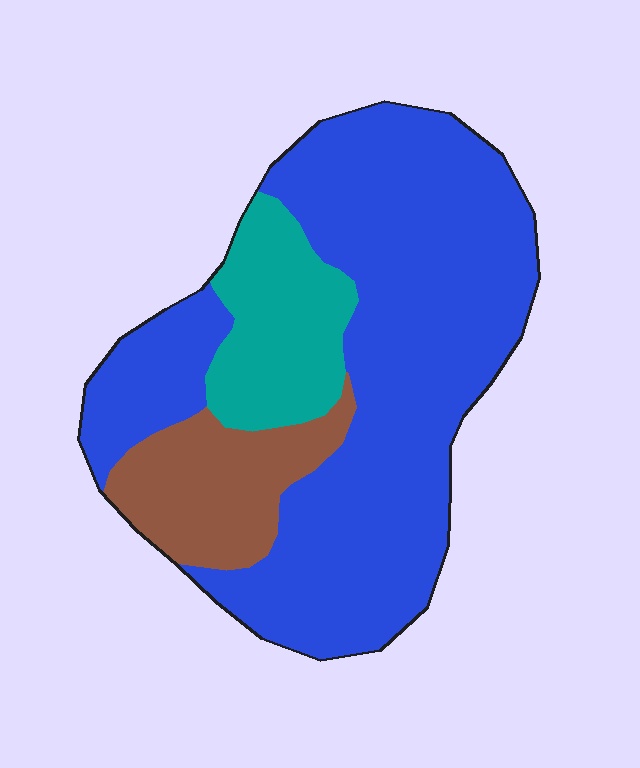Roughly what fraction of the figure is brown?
Brown takes up about one sixth (1/6) of the figure.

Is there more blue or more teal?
Blue.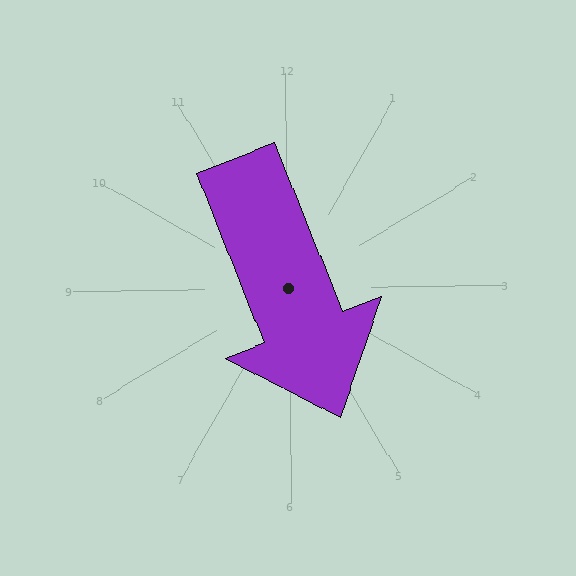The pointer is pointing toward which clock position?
Roughly 5 o'clock.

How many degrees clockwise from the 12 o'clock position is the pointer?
Approximately 159 degrees.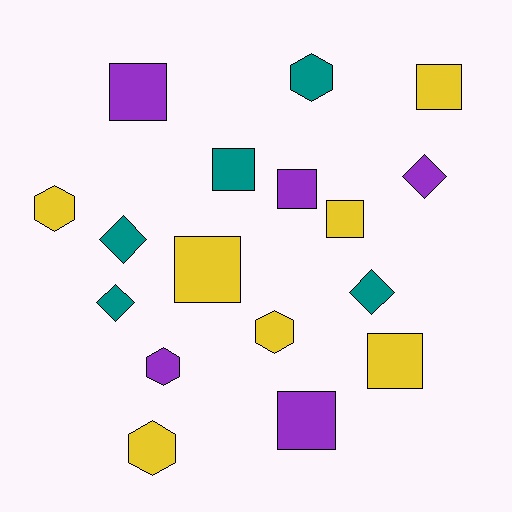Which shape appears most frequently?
Square, with 8 objects.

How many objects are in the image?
There are 17 objects.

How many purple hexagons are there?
There is 1 purple hexagon.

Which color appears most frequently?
Yellow, with 7 objects.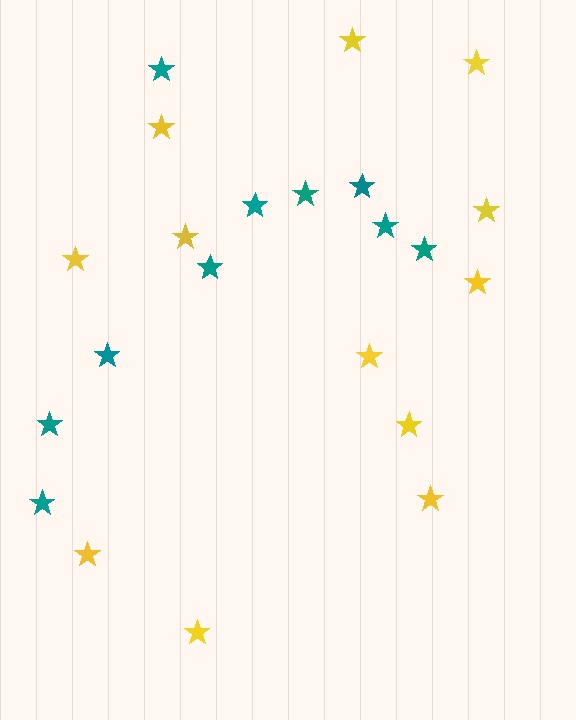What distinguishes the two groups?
There are 2 groups: one group of yellow stars (12) and one group of teal stars (10).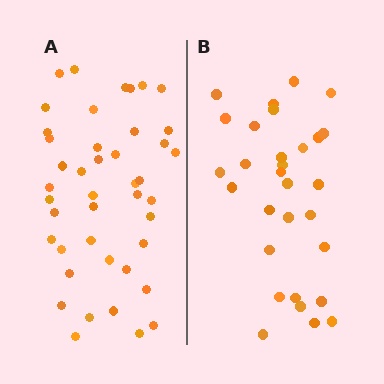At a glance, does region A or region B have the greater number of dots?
Region A (the left region) has more dots.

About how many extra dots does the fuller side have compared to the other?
Region A has approximately 15 more dots than region B.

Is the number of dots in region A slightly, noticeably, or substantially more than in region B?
Region A has noticeably more, but not dramatically so. The ratio is roughly 1.4 to 1.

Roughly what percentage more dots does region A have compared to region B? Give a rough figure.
About 45% more.